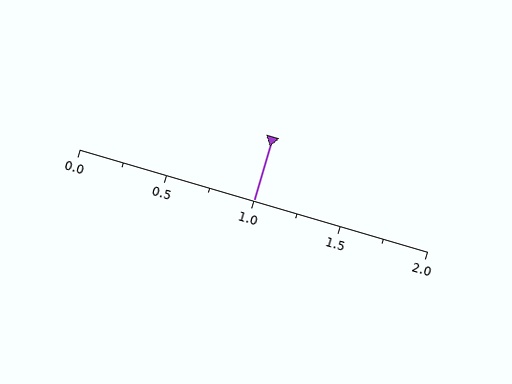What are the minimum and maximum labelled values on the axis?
The axis runs from 0.0 to 2.0.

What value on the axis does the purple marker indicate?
The marker indicates approximately 1.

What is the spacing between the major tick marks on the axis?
The major ticks are spaced 0.5 apart.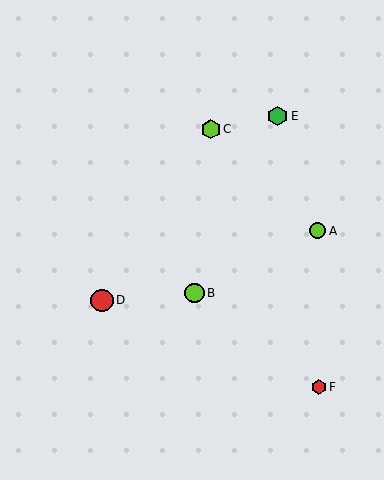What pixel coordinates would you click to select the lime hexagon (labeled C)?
Click at (211, 129) to select the lime hexagon C.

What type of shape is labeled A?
Shape A is a lime circle.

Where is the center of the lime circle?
The center of the lime circle is at (318, 231).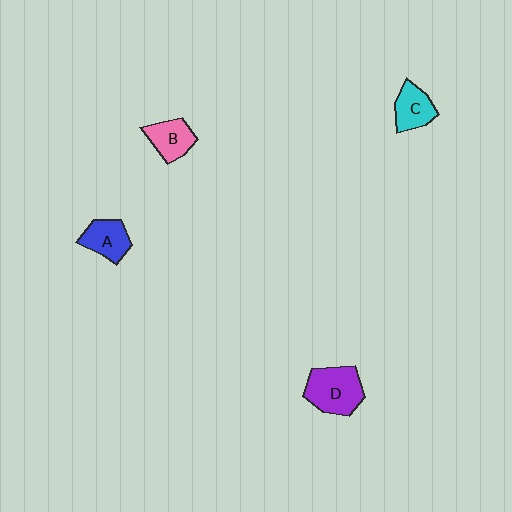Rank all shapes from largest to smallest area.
From largest to smallest: D (purple), A (blue), C (cyan), B (pink).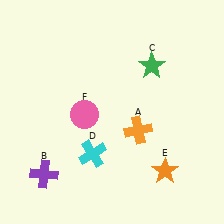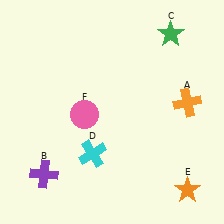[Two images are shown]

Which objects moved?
The objects that moved are: the orange cross (A), the green star (C), the orange star (E).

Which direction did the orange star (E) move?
The orange star (E) moved right.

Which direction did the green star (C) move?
The green star (C) moved up.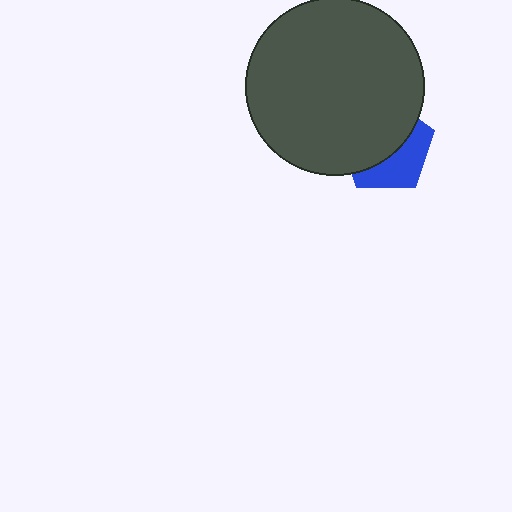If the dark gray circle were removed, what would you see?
You would see the complete blue pentagon.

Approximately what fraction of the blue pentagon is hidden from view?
Roughly 59% of the blue pentagon is hidden behind the dark gray circle.